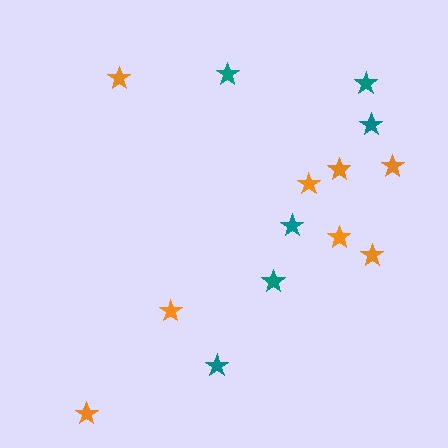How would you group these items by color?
There are 2 groups: one group of teal stars (6) and one group of orange stars (8).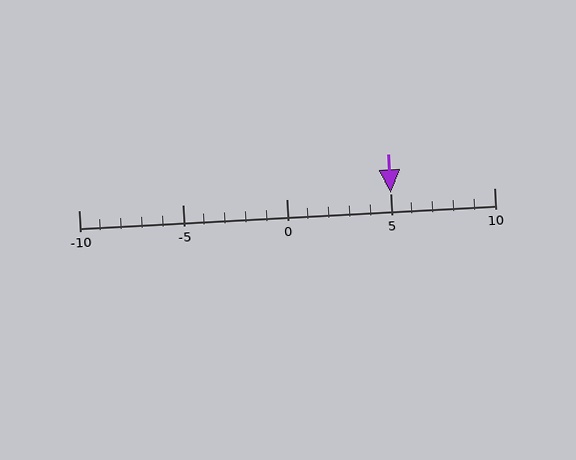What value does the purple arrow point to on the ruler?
The purple arrow points to approximately 5.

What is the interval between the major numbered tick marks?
The major tick marks are spaced 5 units apart.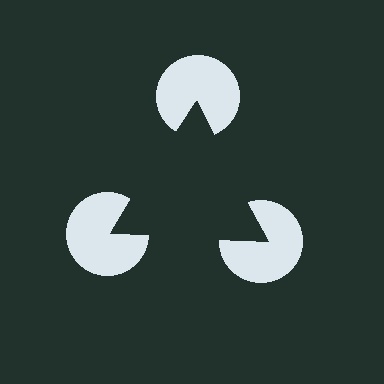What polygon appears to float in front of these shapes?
An illusory triangle — its edges are inferred from the aligned wedge cuts in the pac-man discs, not physically drawn.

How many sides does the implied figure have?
3 sides.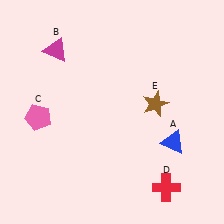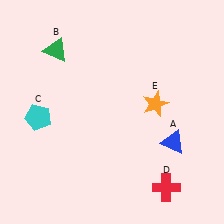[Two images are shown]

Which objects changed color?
B changed from magenta to green. C changed from pink to cyan. E changed from brown to orange.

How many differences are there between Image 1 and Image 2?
There are 3 differences between the two images.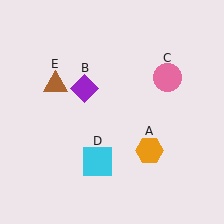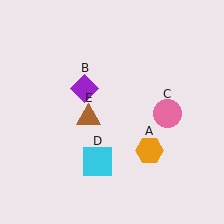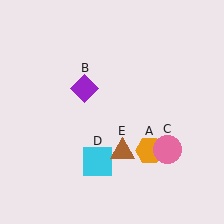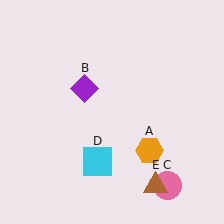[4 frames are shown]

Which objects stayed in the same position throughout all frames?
Orange hexagon (object A) and purple diamond (object B) and cyan square (object D) remained stationary.